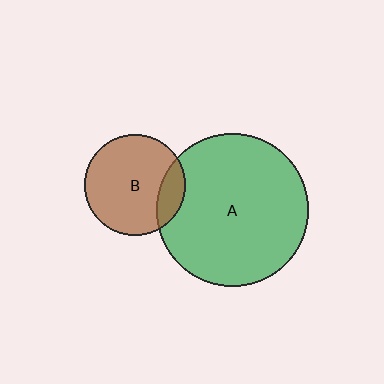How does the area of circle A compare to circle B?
Approximately 2.3 times.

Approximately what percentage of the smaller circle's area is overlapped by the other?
Approximately 15%.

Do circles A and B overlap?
Yes.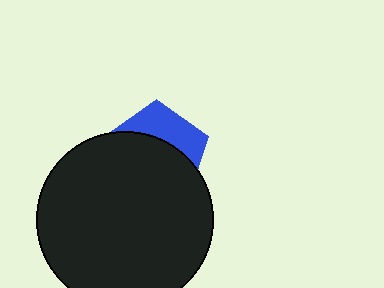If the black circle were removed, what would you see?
You would see the complete blue pentagon.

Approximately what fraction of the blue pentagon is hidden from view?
Roughly 65% of the blue pentagon is hidden behind the black circle.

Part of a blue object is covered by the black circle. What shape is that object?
It is a pentagon.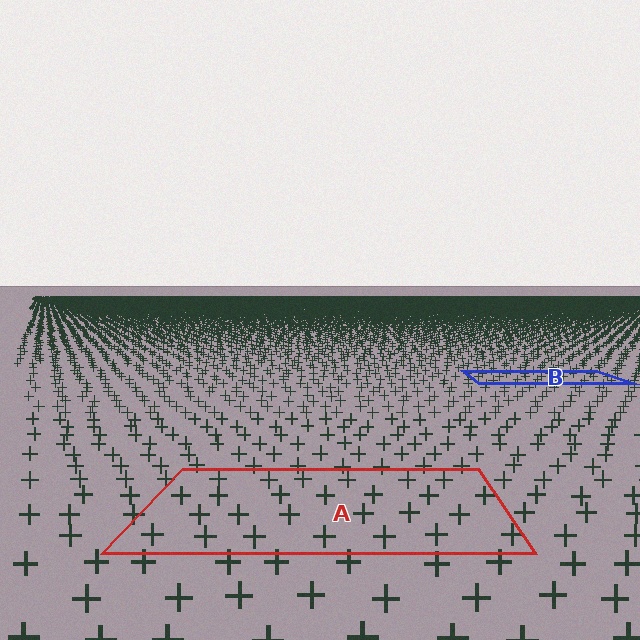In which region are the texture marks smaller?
The texture marks are smaller in region B, because it is farther away.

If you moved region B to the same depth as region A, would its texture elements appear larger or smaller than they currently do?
They would appear larger. At a closer depth, the same texture elements are projected at a bigger on-screen size.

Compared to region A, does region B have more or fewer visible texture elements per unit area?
Region B has more texture elements per unit area — they are packed more densely because it is farther away.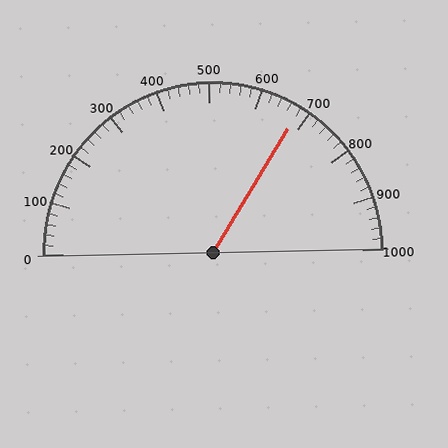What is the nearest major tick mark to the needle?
The nearest major tick mark is 700.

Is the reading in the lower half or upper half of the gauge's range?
The reading is in the upper half of the range (0 to 1000).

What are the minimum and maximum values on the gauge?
The gauge ranges from 0 to 1000.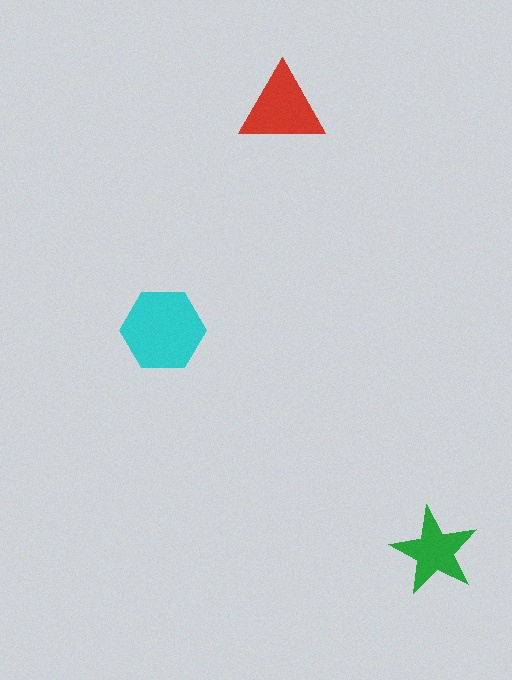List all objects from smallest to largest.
The green star, the red triangle, the cyan hexagon.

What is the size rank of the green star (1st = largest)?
3rd.